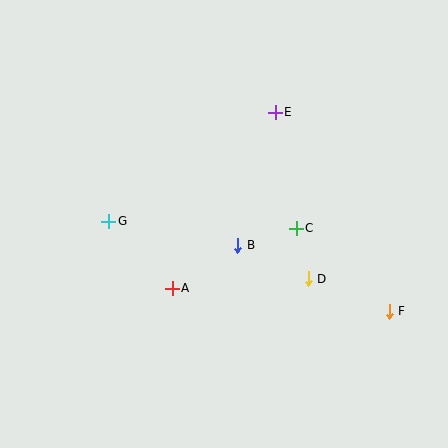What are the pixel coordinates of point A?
Point A is at (172, 288).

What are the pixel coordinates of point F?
Point F is at (389, 311).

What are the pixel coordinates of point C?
Point C is at (296, 228).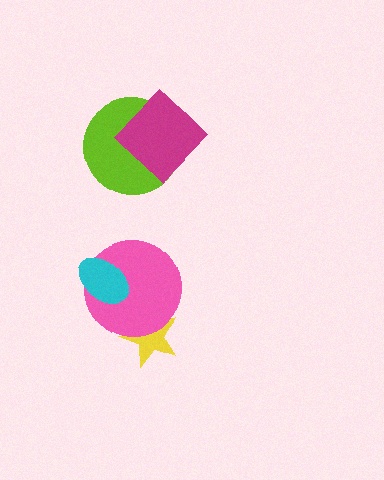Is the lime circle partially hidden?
Yes, it is partially covered by another shape.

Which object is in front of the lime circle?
The magenta diamond is in front of the lime circle.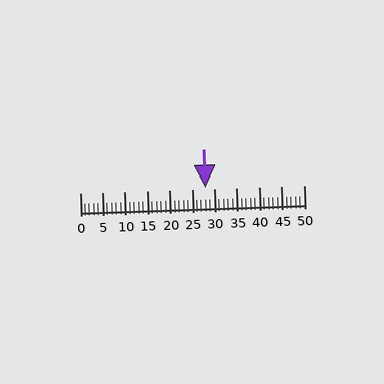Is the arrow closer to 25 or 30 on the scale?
The arrow is closer to 30.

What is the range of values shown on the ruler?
The ruler shows values from 0 to 50.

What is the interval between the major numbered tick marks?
The major tick marks are spaced 5 units apart.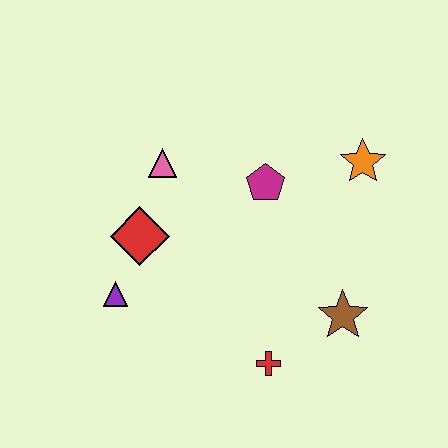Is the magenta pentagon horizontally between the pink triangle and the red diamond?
No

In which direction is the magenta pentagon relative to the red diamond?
The magenta pentagon is to the right of the red diamond.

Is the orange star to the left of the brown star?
No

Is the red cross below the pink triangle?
Yes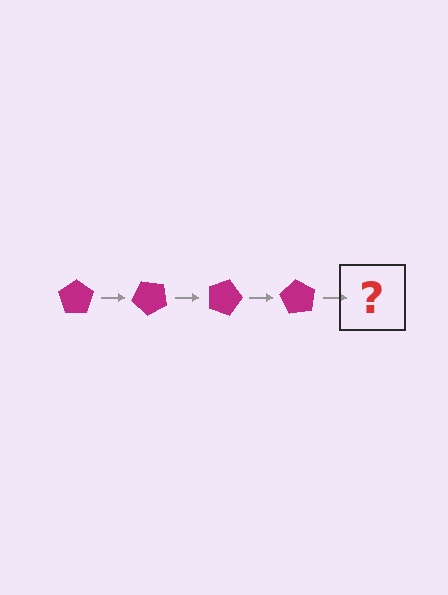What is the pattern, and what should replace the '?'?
The pattern is that the pentagon rotates 45 degrees each step. The '?' should be a magenta pentagon rotated 180 degrees.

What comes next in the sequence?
The next element should be a magenta pentagon rotated 180 degrees.